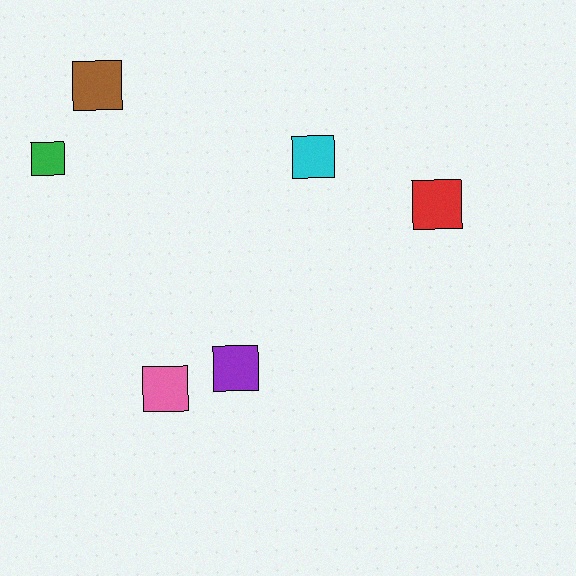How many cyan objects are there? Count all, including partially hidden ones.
There is 1 cyan object.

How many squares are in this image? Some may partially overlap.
There are 6 squares.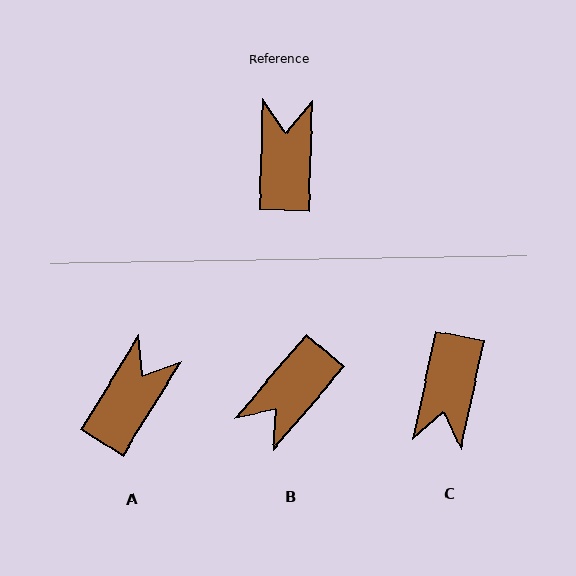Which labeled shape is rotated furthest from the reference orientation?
C, about 170 degrees away.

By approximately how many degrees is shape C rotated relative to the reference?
Approximately 170 degrees counter-clockwise.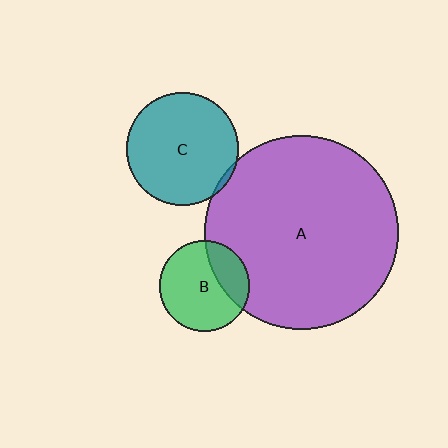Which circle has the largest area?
Circle A (purple).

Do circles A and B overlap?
Yes.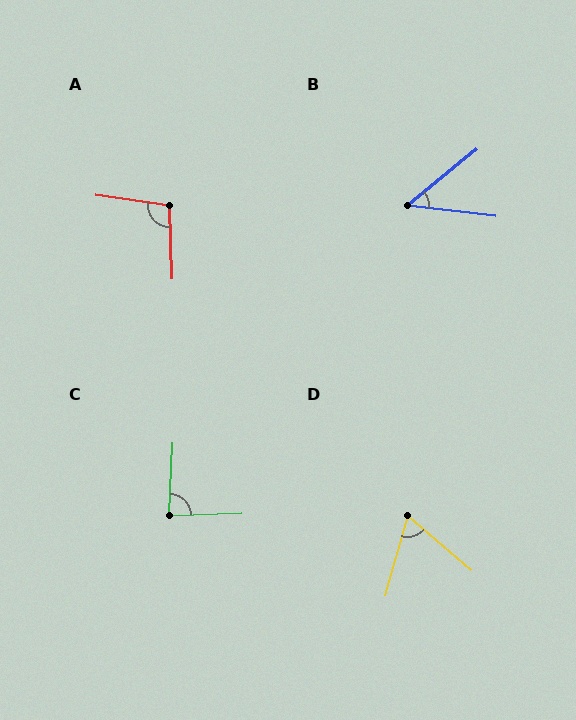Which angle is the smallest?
B, at approximately 46 degrees.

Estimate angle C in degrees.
Approximately 85 degrees.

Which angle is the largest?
A, at approximately 100 degrees.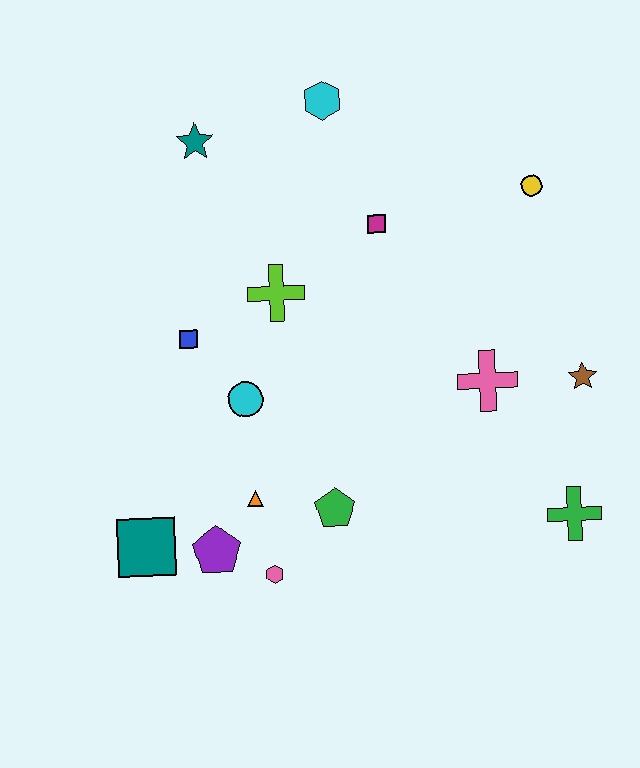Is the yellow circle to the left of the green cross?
Yes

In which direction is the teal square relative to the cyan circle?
The teal square is below the cyan circle.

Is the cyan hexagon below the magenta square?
No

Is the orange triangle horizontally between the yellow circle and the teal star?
Yes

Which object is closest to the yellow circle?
The magenta square is closest to the yellow circle.